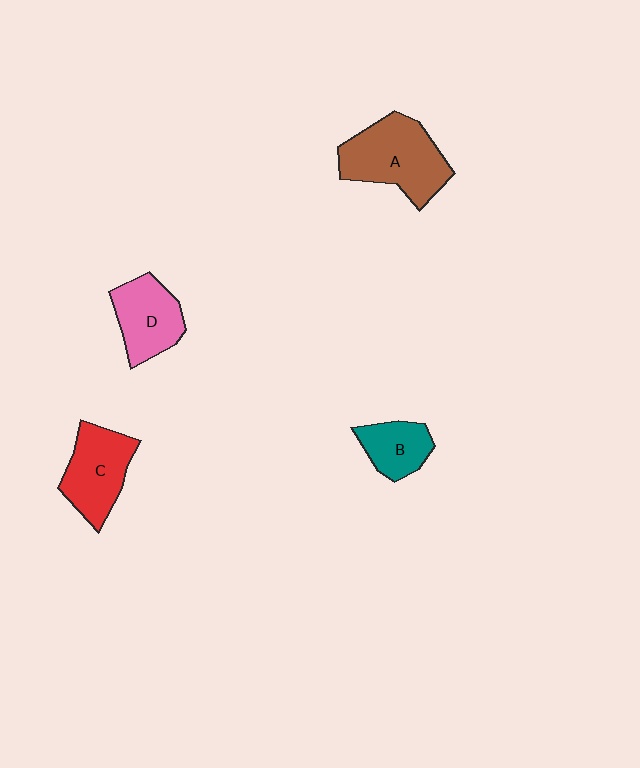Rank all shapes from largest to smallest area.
From largest to smallest: A (brown), C (red), D (pink), B (teal).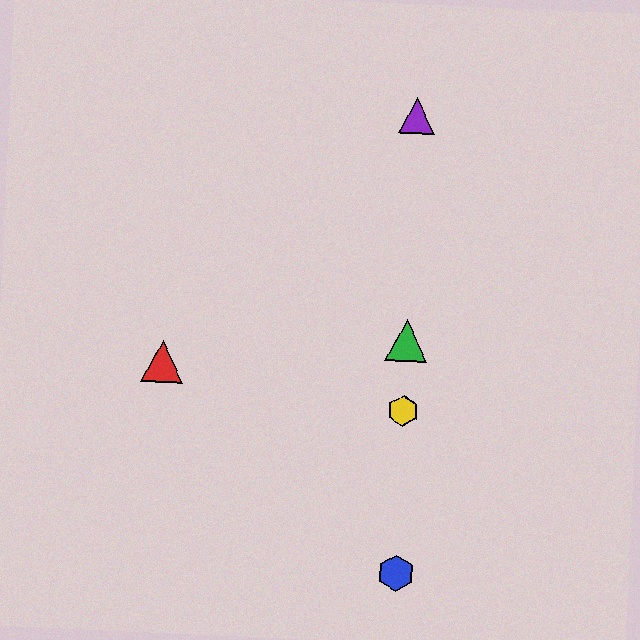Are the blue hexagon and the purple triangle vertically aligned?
Yes, both are at x≈396.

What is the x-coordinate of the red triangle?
The red triangle is at x≈163.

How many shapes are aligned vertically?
4 shapes (the blue hexagon, the green triangle, the yellow hexagon, the purple triangle) are aligned vertically.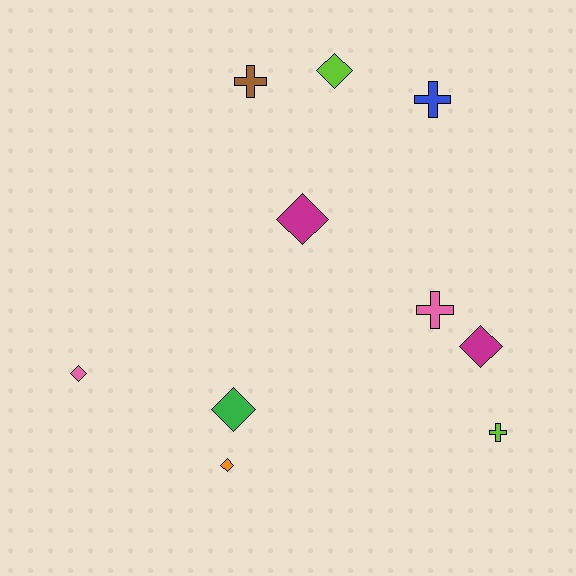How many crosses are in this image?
There are 4 crosses.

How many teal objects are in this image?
There are no teal objects.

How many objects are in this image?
There are 10 objects.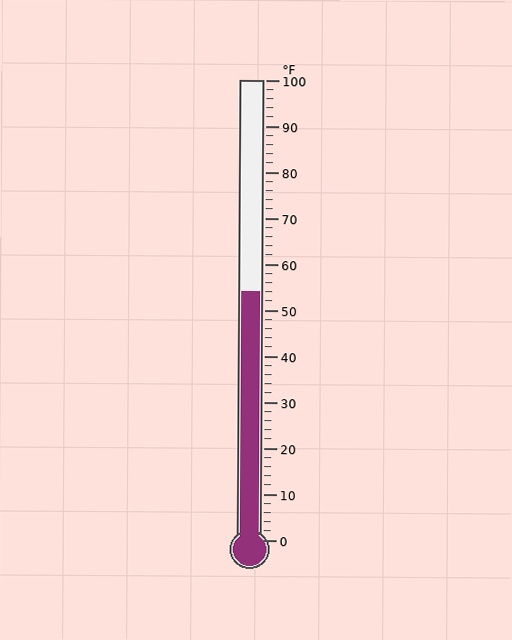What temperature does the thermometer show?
The thermometer shows approximately 54°F.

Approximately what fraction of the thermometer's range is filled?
The thermometer is filled to approximately 55% of its range.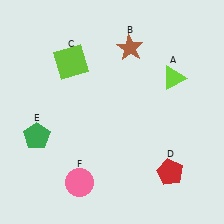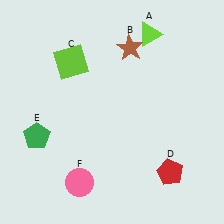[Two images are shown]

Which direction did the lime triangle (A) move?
The lime triangle (A) moved up.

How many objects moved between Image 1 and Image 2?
1 object moved between the two images.